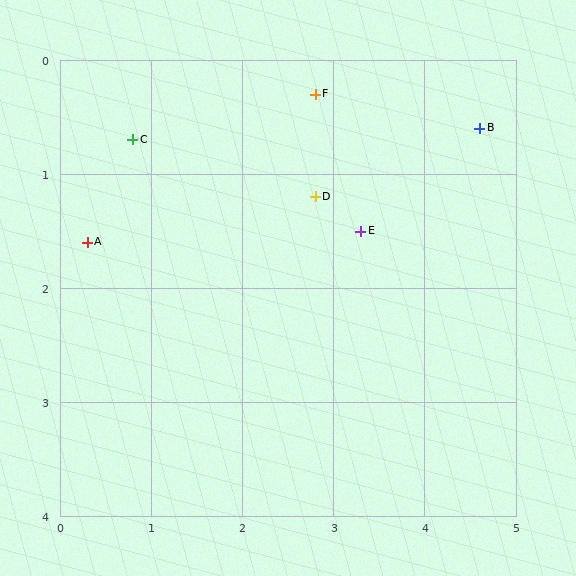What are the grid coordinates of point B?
Point B is at approximately (4.6, 0.6).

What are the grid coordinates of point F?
Point F is at approximately (2.8, 0.3).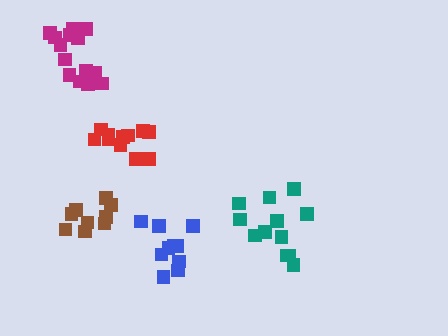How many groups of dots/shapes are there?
There are 5 groups.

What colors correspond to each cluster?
The clusters are colored: teal, brown, red, blue, magenta.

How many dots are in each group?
Group 1: 12 dots, Group 2: 9 dots, Group 3: 11 dots, Group 4: 10 dots, Group 5: 14 dots (56 total).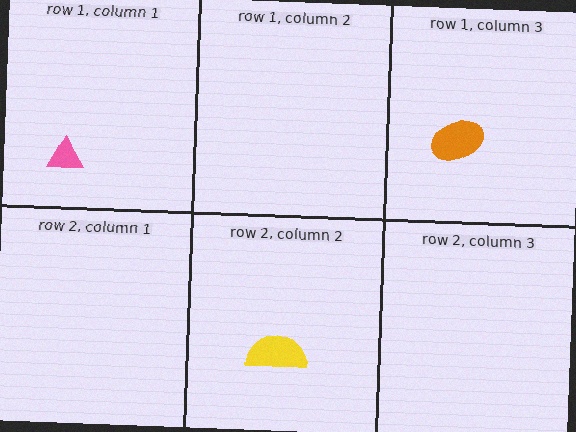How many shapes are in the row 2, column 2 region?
1.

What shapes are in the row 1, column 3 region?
The orange ellipse.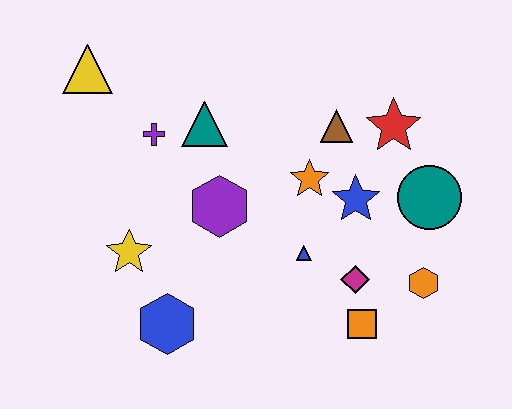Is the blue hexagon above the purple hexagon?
No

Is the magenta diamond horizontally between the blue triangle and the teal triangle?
No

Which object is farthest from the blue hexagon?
The red star is farthest from the blue hexagon.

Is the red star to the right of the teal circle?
No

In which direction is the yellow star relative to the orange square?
The yellow star is to the left of the orange square.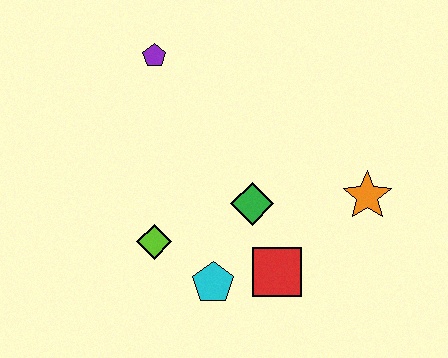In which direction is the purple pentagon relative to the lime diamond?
The purple pentagon is above the lime diamond.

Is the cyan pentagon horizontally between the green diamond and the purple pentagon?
Yes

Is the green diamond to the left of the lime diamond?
No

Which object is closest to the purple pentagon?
The green diamond is closest to the purple pentagon.